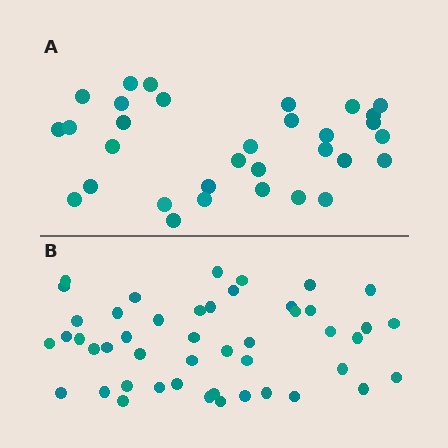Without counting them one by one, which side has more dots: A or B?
Region B (the bottom region) has more dots.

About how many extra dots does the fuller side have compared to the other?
Region B has approximately 15 more dots than region A.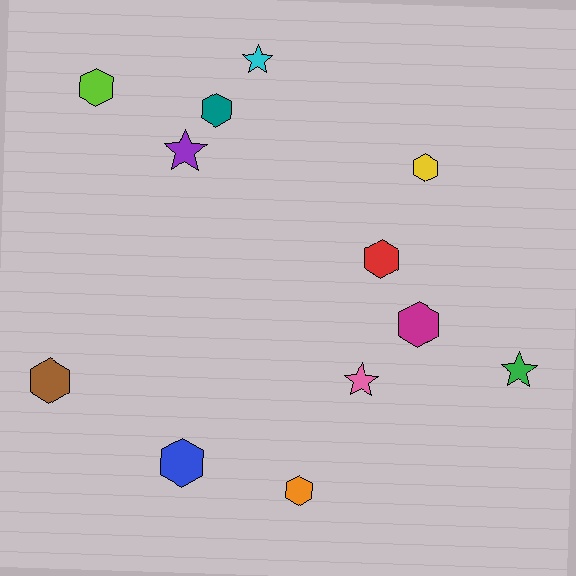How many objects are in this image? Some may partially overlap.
There are 12 objects.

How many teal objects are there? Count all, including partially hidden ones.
There is 1 teal object.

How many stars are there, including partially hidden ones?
There are 4 stars.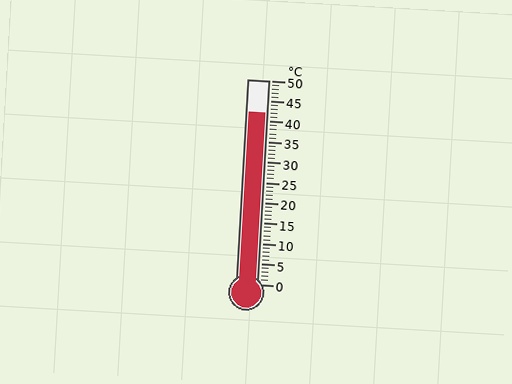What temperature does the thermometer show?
The thermometer shows approximately 42°C.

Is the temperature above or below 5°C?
The temperature is above 5°C.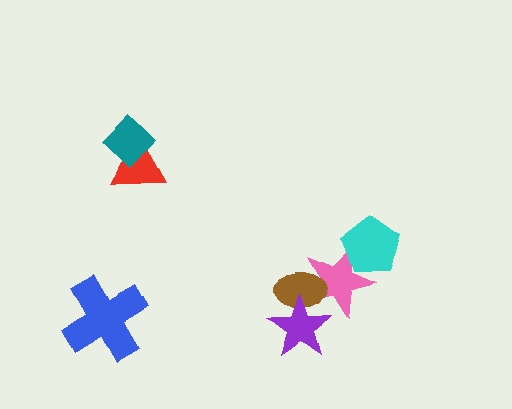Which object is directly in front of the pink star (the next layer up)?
The brown ellipse is directly in front of the pink star.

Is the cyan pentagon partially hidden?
No, no other shape covers it.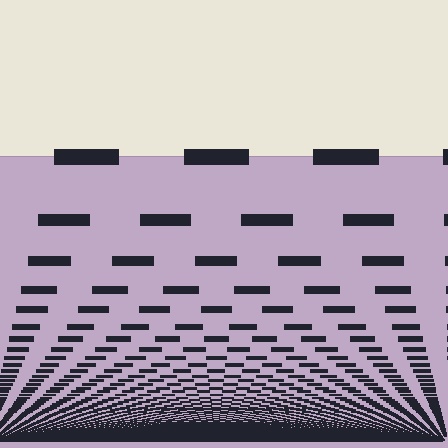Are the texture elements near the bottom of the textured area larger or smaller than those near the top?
Smaller. The gradient is inverted — elements near the bottom are smaller and denser.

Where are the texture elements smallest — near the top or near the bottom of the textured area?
Near the bottom.